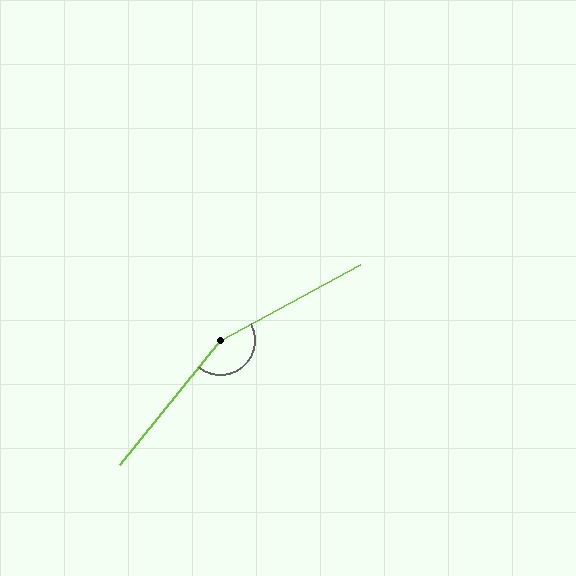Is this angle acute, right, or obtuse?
It is obtuse.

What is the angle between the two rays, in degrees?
Approximately 158 degrees.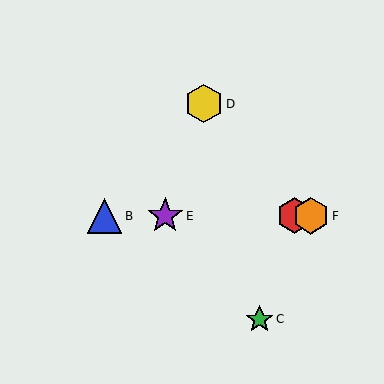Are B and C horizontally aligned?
No, B is at y≈216 and C is at y≈319.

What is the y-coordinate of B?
Object B is at y≈216.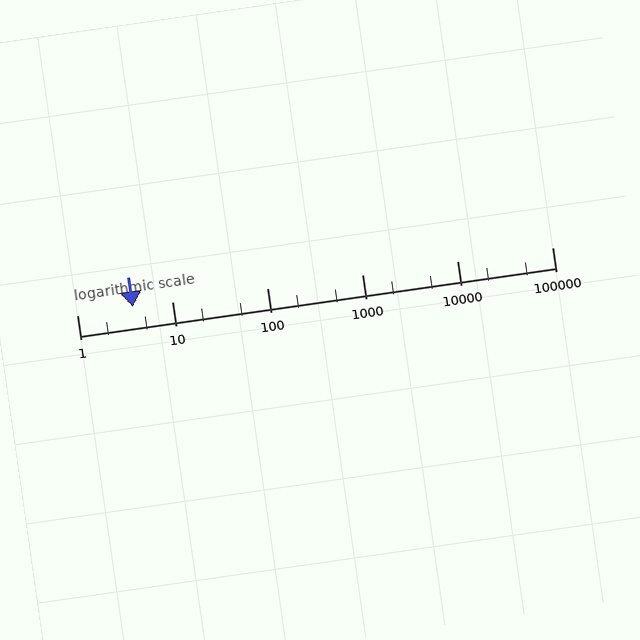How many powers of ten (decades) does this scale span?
The scale spans 5 decades, from 1 to 100000.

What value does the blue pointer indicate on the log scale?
The pointer indicates approximately 3.9.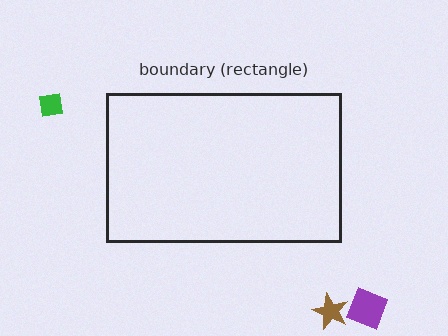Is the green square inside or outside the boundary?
Outside.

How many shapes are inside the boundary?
0 inside, 3 outside.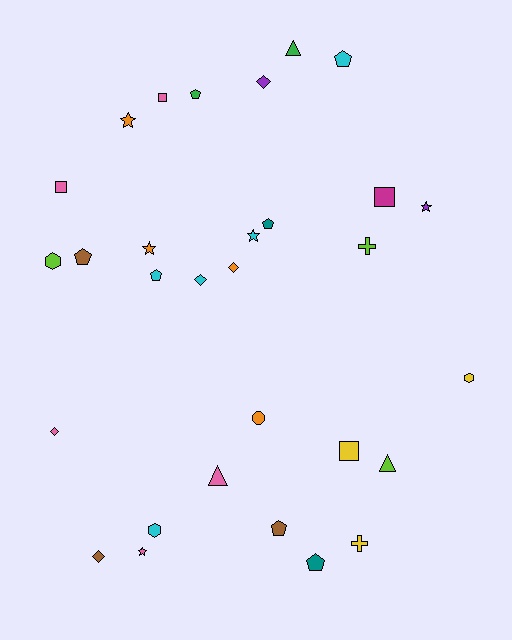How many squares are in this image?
There are 4 squares.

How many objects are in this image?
There are 30 objects.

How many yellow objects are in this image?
There are 3 yellow objects.